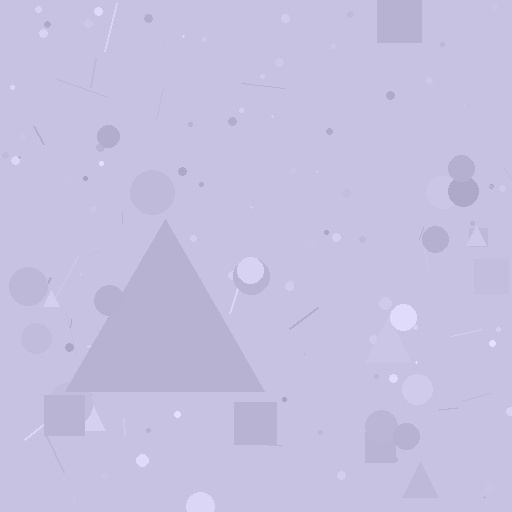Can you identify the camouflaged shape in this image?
The camouflaged shape is a triangle.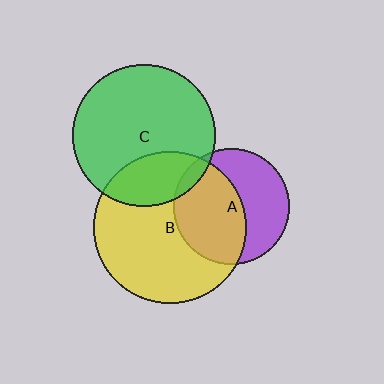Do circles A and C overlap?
Yes.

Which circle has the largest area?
Circle B (yellow).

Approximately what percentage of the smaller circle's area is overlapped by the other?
Approximately 5%.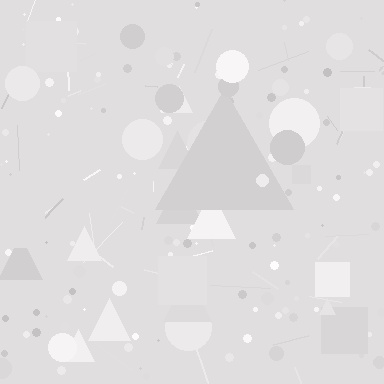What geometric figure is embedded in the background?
A triangle is embedded in the background.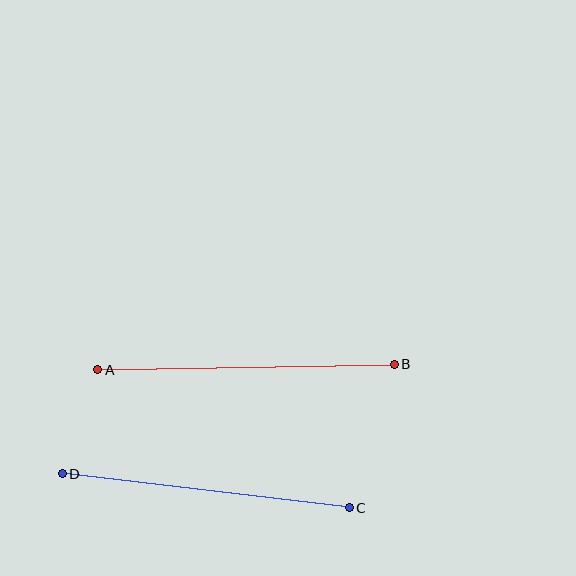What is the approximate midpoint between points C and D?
The midpoint is at approximately (206, 491) pixels.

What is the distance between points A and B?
The distance is approximately 297 pixels.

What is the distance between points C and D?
The distance is approximately 289 pixels.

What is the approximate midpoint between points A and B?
The midpoint is at approximately (246, 367) pixels.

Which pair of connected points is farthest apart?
Points A and B are farthest apart.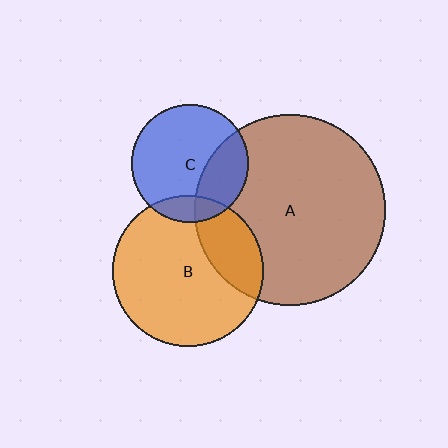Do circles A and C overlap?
Yes.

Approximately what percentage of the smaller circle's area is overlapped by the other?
Approximately 30%.